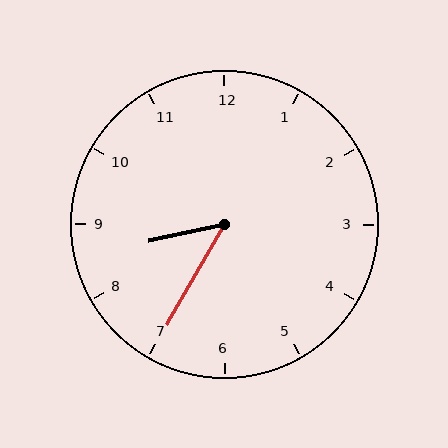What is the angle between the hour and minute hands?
Approximately 48 degrees.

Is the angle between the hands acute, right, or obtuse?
It is acute.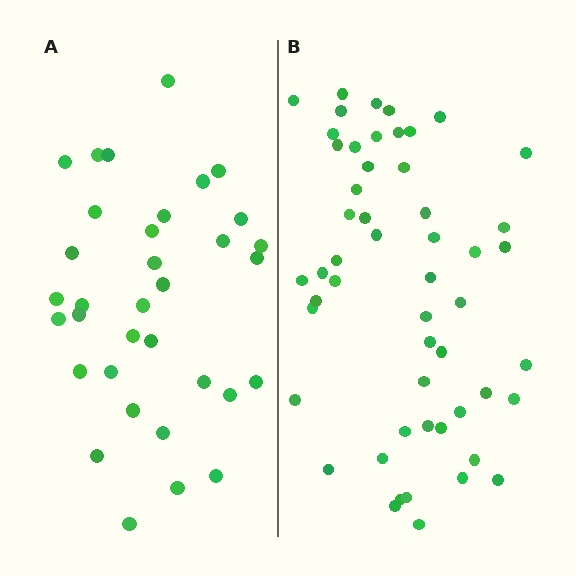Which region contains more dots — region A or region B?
Region B (the right region) has more dots.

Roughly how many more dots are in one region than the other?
Region B has approximately 20 more dots than region A.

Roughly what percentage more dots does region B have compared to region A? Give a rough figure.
About 55% more.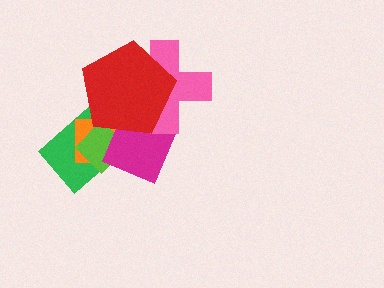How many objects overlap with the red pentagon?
5 objects overlap with the red pentagon.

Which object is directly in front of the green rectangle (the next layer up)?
The orange rectangle is directly in front of the green rectangle.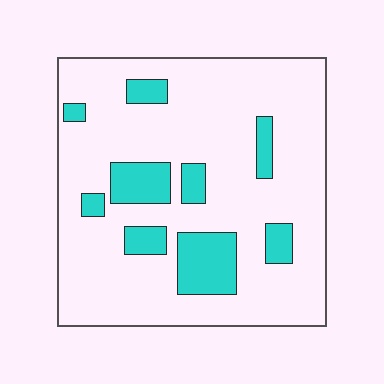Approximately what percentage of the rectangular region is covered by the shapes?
Approximately 20%.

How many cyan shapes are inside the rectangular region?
9.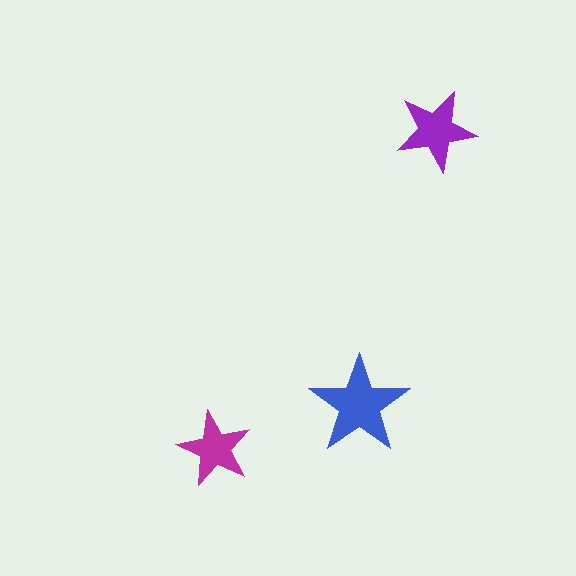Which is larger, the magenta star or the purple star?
The purple one.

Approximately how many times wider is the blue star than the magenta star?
About 1.5 times wider.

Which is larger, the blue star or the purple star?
The blue one.